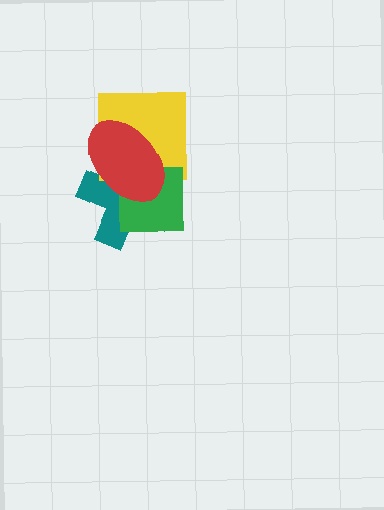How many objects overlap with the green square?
3 objects overlap with the green square.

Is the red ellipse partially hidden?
No, no other shape covers it.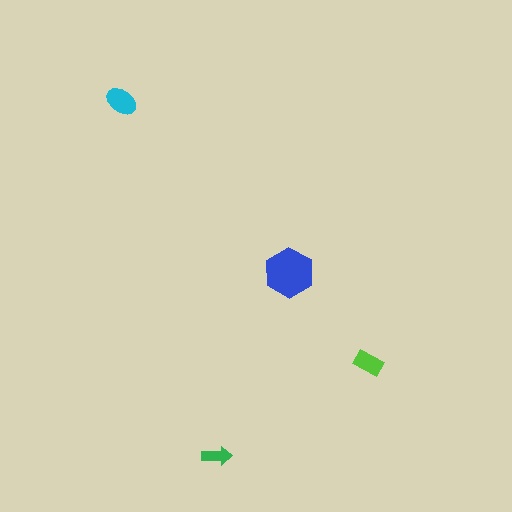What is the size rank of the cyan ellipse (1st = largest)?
2nd.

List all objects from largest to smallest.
The blue hexagon, the cyan ellipse, the lime rectangle, the green arrow.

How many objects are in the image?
There are 4 objects in the image.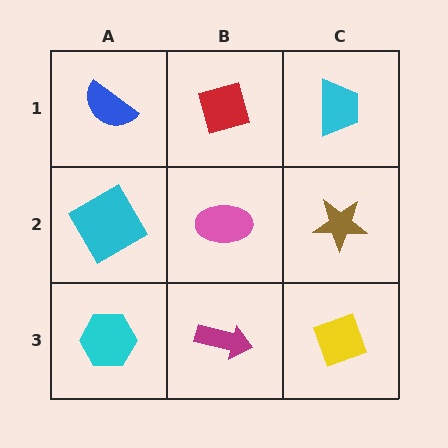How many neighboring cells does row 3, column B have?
3.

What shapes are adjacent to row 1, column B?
A pink ellipse (row 2, column B), a blue semicircle (row 1, column A), a cyan trapezoid (row 1, column C).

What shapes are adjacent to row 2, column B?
A red square (row 1, column B), a magenta arrow (row 3, column B), a cyan diamond (row 2, column A), a brown star (row 2, column C).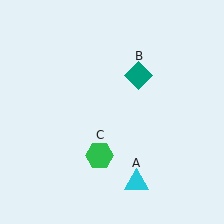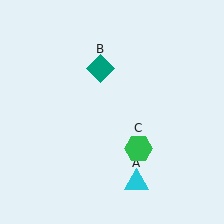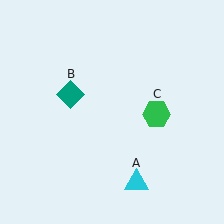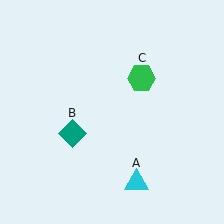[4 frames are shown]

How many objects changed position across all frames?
2 objects changed position: teal diamond (object B), green hexagon (object C).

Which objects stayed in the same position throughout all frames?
Cyan triangle (object A) remained stationary.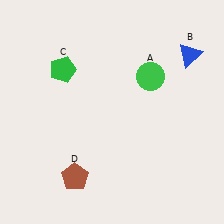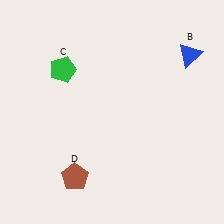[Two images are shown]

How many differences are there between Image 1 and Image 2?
There is 1 difference between the two images.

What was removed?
The green circle (A) was removed in Image 2.